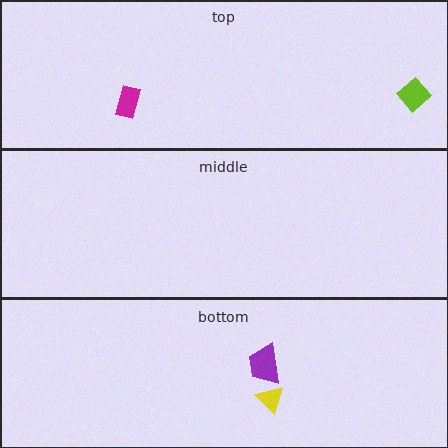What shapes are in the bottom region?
The purple trapezoid, the yellow triangle.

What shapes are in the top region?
The magenta rectangle, the lime diamond.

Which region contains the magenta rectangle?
The top region.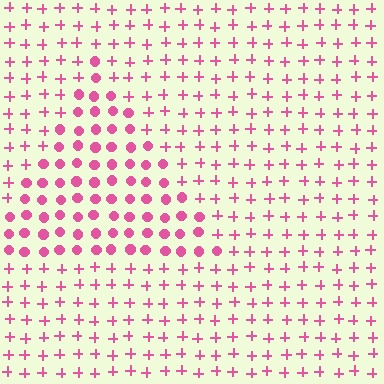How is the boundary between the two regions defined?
The boundary is defined by a change in element shape: circles inside vs. plus signs outside. All elements share the same color and spacing.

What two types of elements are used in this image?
The image uses circles inside the triangle region and plus signs outside it.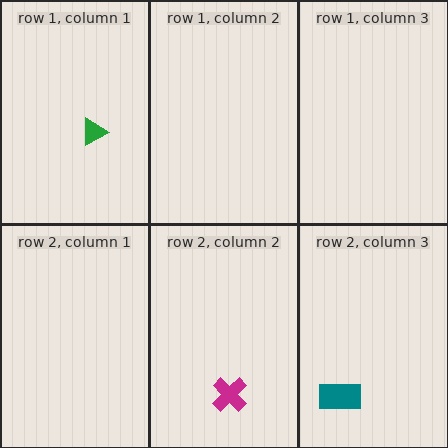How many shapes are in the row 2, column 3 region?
1.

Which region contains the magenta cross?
The row 2, column 2 region.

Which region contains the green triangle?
The row 1, column 1 region.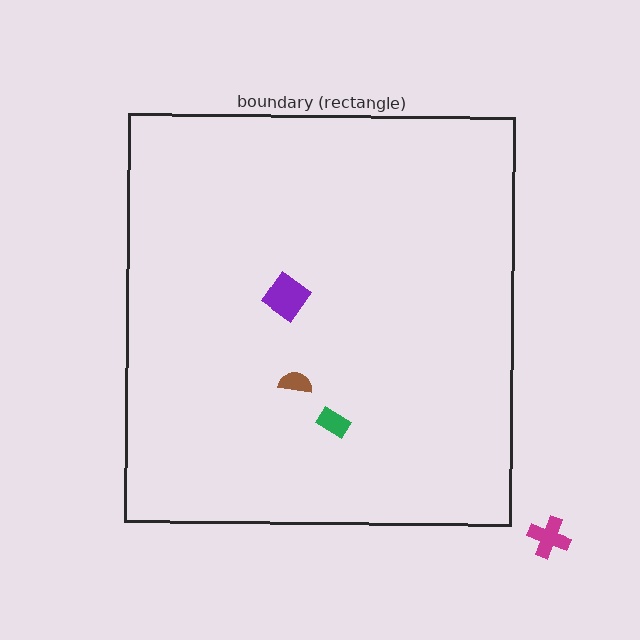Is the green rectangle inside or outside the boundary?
Inside.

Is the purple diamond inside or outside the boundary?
Inside.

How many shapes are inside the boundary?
3 inside, 1 outside.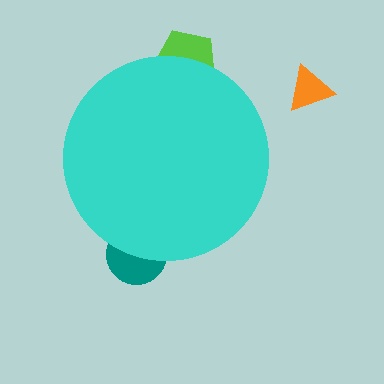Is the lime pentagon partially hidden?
Yes, the lime pentagon is partially hidden behind the cyan circle.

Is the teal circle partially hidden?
Yes, the teal circle is partially hidden behind the cyan circle.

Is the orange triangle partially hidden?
No, the orange triangle is fully visible.